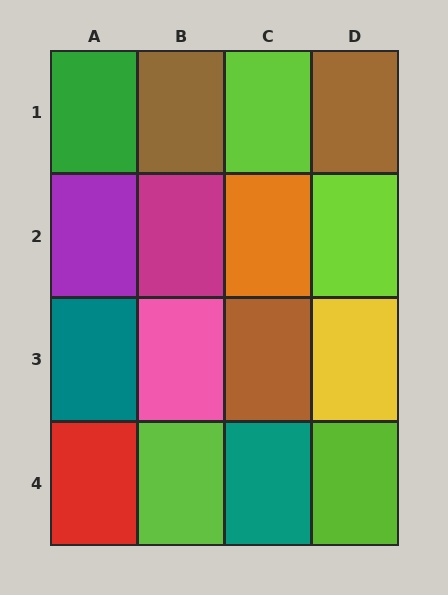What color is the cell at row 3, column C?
Brown.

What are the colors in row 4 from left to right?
Red, lime, teal, lime.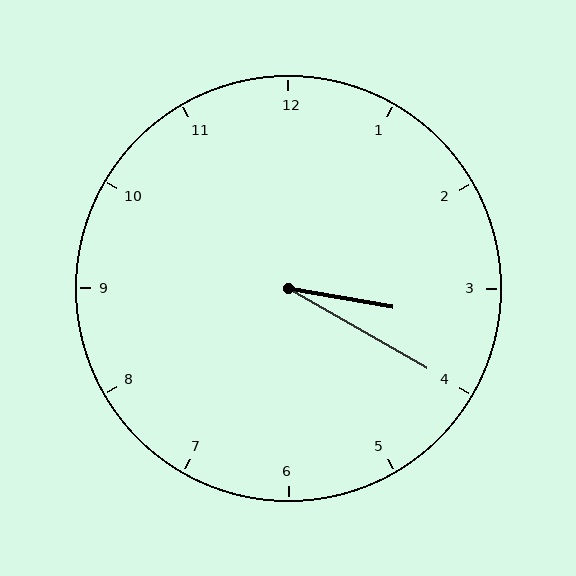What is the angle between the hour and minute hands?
Approximately 20 degrees.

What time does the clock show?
3:20.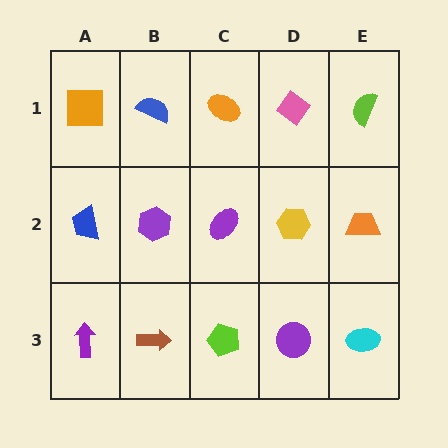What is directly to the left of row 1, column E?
A pink diamond.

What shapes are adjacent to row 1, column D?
A yellow hexagon (row 2, column D), an orange ellipse (row 1, column C), a lime semicircle (row 1, column E).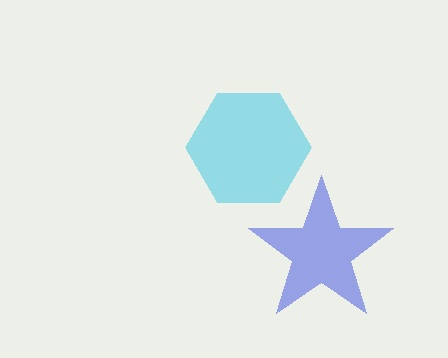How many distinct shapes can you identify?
There are 2 distinct shapes: a cyan hexagon, a blue star.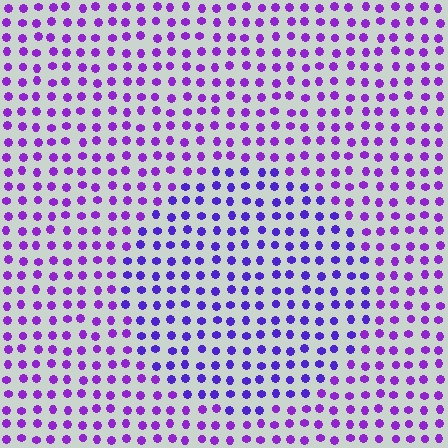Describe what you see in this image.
The image is filled with small purple elements in a uniform arrangement. A circle-shaped region is visible where the elements are tinted to a slightly different hue, forming a subtle color boundary.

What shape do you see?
I see a circle.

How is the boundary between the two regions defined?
The boundary is defined purely by a slight shift in hue (about 24 degrees). Spacing, size, and orientation are identical on both sides.